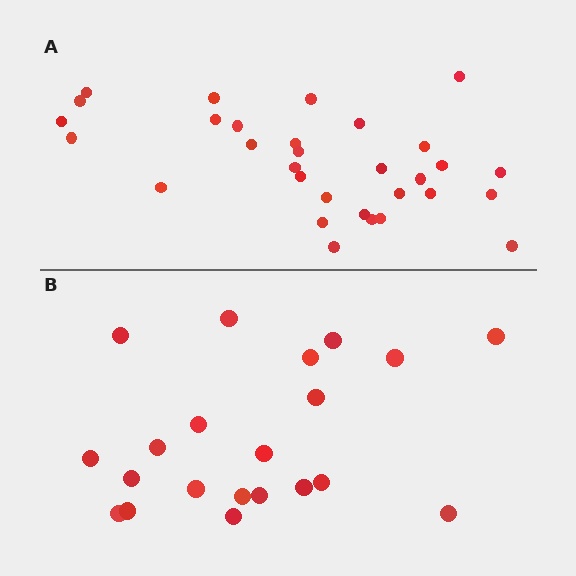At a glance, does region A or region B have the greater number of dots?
Region A (the top region) has more dots.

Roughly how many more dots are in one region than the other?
Region A has roughly 10 or so more dots than region B.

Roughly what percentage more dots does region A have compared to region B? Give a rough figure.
About 50% more.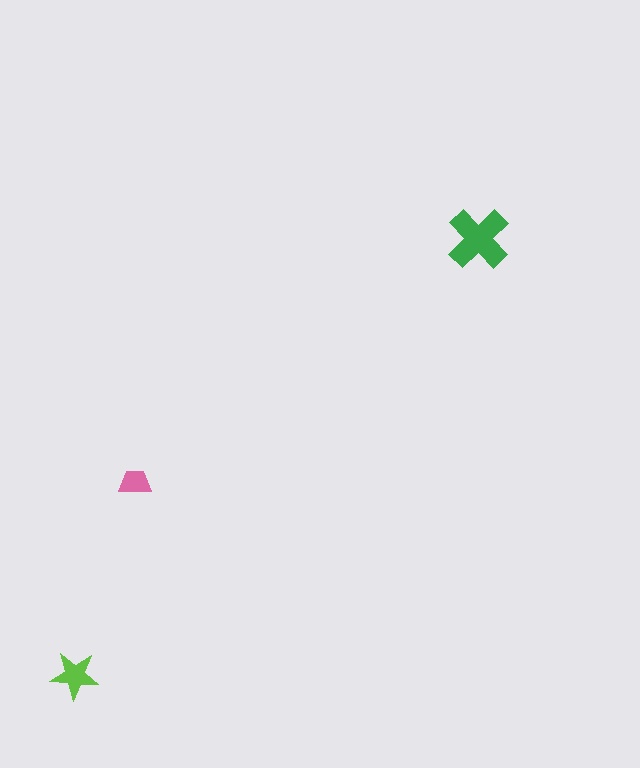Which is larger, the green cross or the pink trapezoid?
The green cross.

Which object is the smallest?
The pink trapezoid.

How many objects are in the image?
There are 3 objects in the image.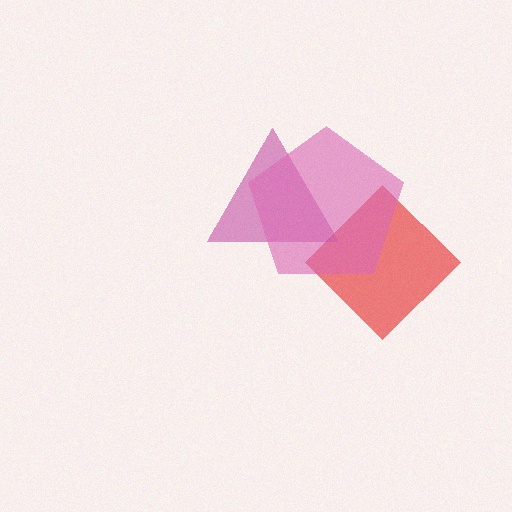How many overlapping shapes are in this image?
There are 3 overlapping shapes in the image.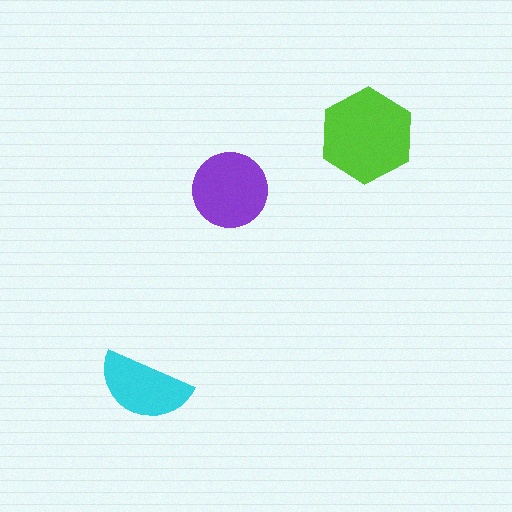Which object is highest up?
The lime hexagon is topmost.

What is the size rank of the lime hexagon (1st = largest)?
1st.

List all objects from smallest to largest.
The cyan semicircle, the purple circle, the lime hexagon.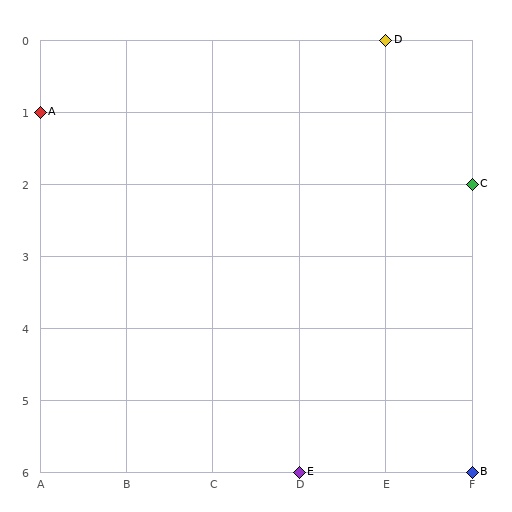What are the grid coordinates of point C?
Point C is at grid coordinates (F, 2).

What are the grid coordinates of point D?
Point D is at grid coordinates (E, 0).